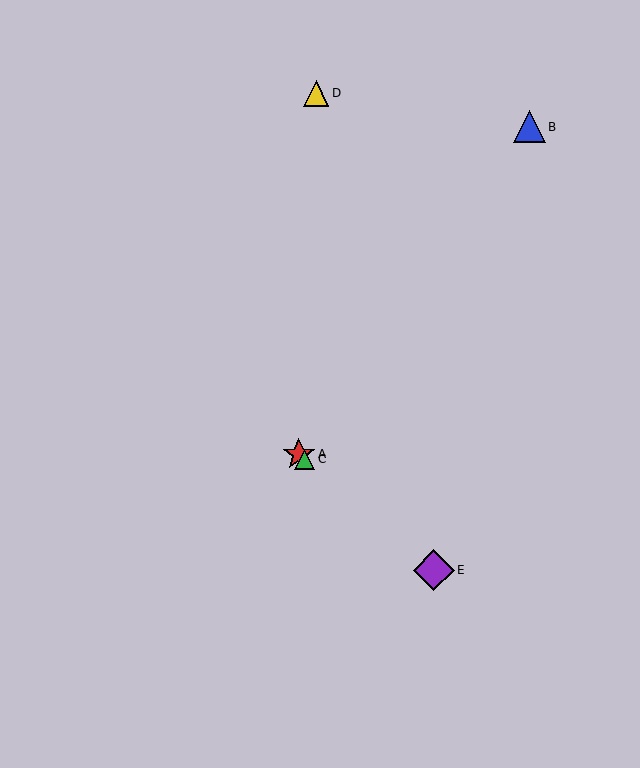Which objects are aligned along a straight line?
Objects A, C, E are aligned along a straight line.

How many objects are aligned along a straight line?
3 objects (A, C, E) are aligned along a straight line.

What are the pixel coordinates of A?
Object A is at (299, 454).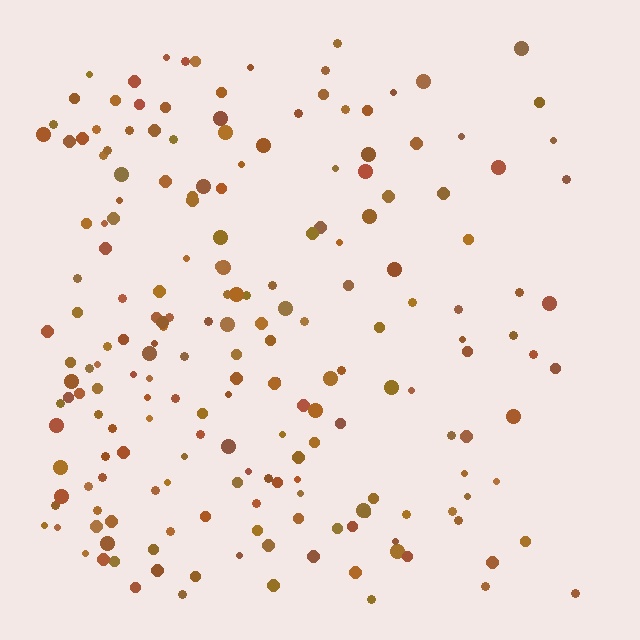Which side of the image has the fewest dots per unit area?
The right.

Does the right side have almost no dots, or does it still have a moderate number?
Still a moderate number, just noticeably fewer than the left.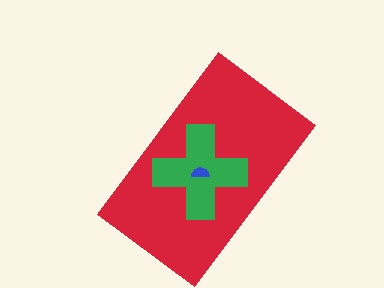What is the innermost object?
The blue semicircle.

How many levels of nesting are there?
3.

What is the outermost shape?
The red rectangle.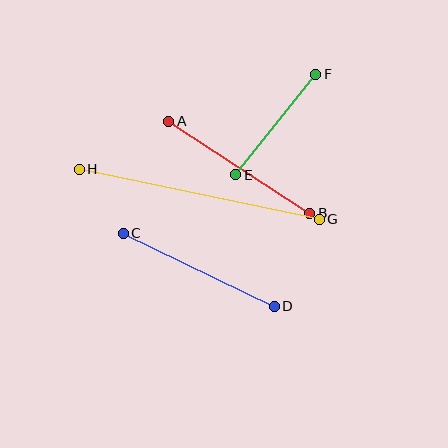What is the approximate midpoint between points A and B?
The midpoint is at approximately (239, 167) pixels.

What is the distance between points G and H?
The distance is approximately 245 pixels.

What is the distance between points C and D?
The distance is approximately 168 pixels.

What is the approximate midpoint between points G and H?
The midpoint is at approximately (199, 194) pixels.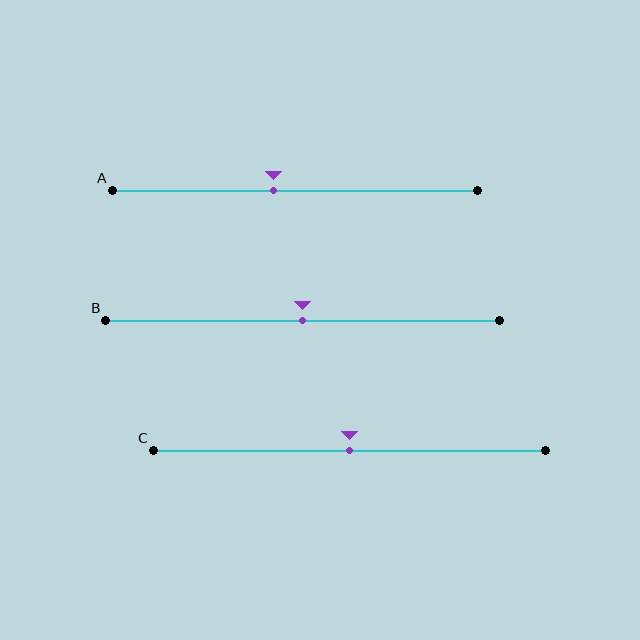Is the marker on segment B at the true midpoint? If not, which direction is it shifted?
Yes, the marker on segment B is at the true midpoint.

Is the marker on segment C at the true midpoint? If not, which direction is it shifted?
Yes, the marker on segment C is at the true midpoint.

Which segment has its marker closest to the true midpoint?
Segment B has its marker closest to the true midpoint.